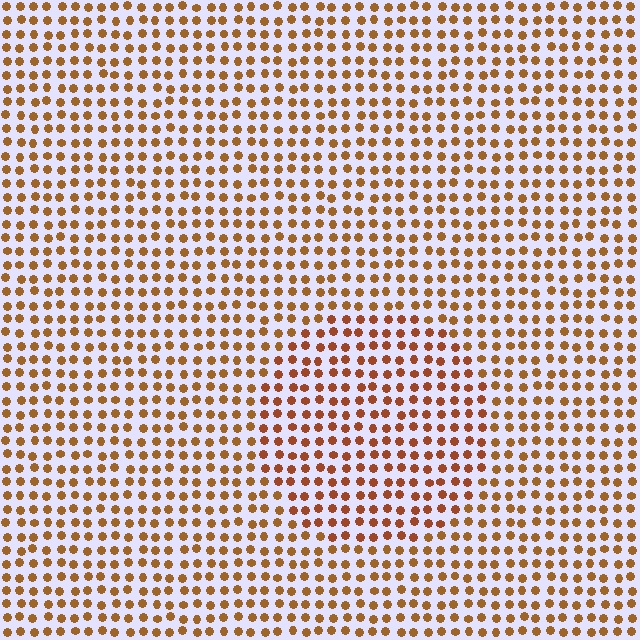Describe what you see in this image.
The image is filled with small brown elements in a uniform arrangement. A circle-shaped region is visible where the elements are tinted to a slightly different hue, forming a subtle color boundary.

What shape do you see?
I see a circle.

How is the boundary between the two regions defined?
The boundary is defined purely by a slight shift in hue (about 15 degrees). Spacing, size, and orientation are identical on both sides.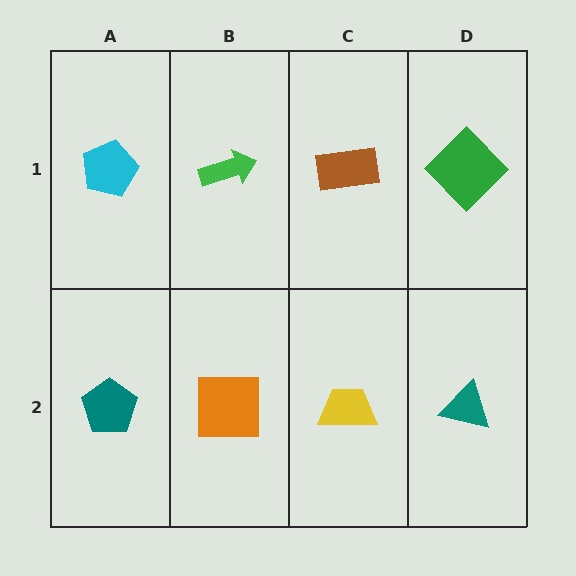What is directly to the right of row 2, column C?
A teal triangle.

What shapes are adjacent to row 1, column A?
A teal pentagon (row 2, column A), a green arrow (row 1, column B).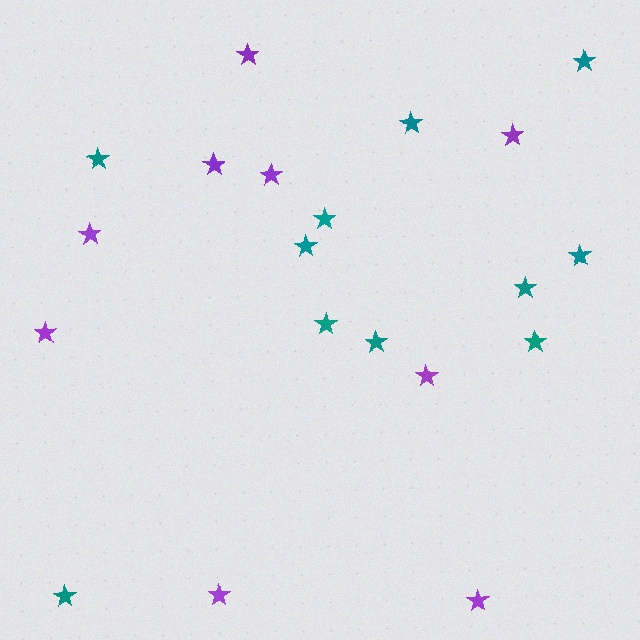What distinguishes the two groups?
There are 2 groups: one group of teal stars (11) and one group of purple stars (9).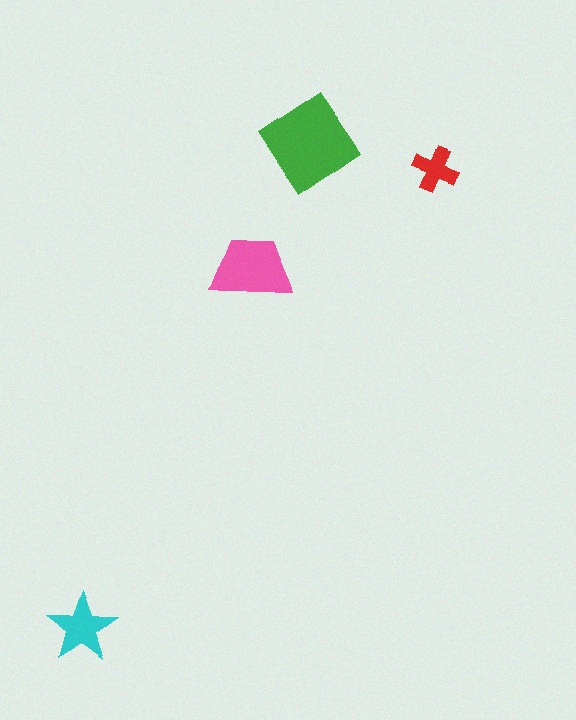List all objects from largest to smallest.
The green diamond, the pink trapezoid, the cyan star, the red cross.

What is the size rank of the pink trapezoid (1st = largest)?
2nd.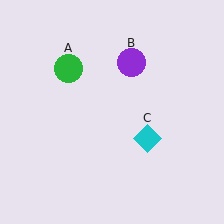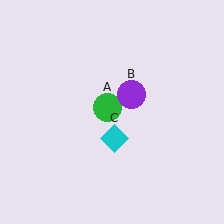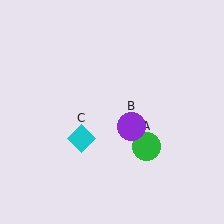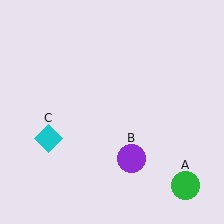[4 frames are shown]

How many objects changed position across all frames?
3 objects changed position: green circle (object A), purple circle (object B), cyan diamond (object C).